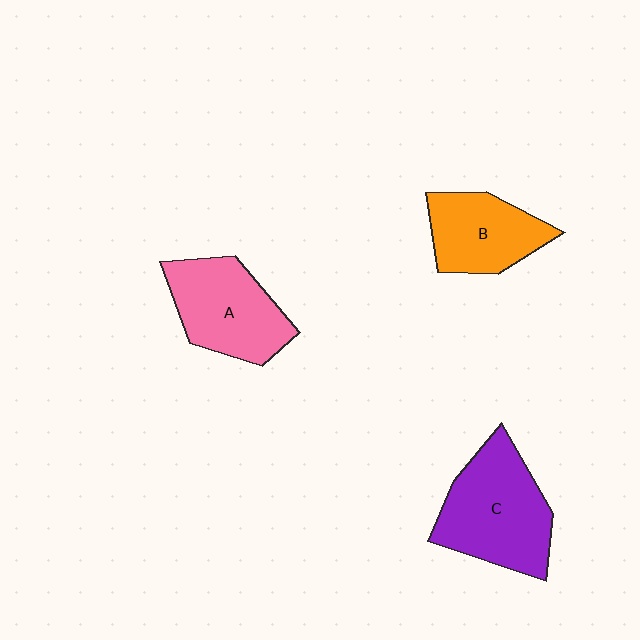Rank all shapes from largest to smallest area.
From largest to smallest: C (purple), A (pink), B (orange).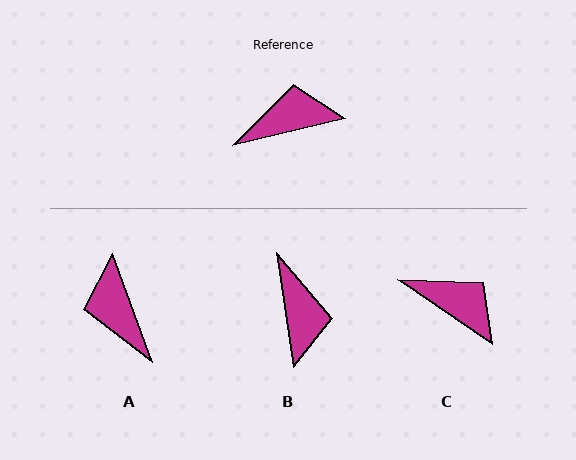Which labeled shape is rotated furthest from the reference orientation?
A, about 97 degrees away.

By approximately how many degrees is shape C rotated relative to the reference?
Approximately 48 degrees clockwise.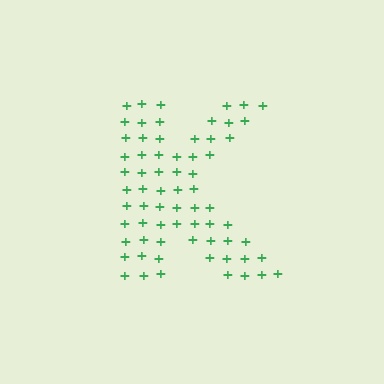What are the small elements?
The small elements are plus signs.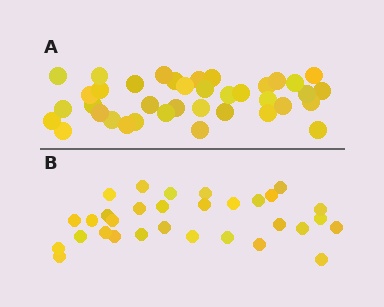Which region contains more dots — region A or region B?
Region A (the top region) has more dots.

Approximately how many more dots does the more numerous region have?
Region A has roughly 8 or so more dots than region B.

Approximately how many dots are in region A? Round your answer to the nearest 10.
About 40 dots. (The exact count is 38, which rounds to 40.)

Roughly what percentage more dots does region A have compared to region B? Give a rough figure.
About 25% more.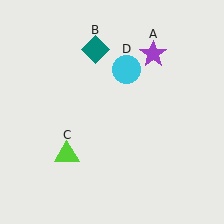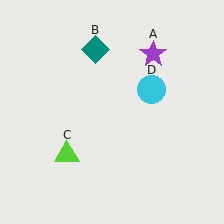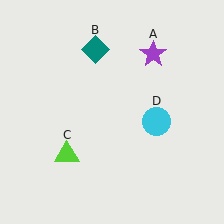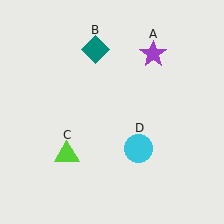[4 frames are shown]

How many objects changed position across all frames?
1 object changed position: cyan circle (object D).